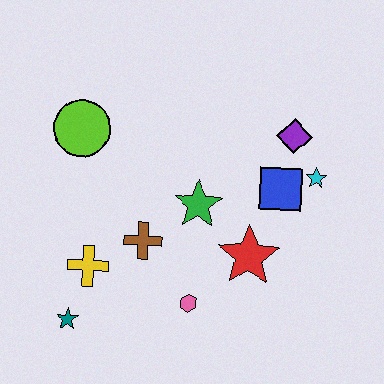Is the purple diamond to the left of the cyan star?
Yes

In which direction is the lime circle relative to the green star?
The lime circle is to the left of the green star.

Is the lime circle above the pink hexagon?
Yes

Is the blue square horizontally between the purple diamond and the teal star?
Yes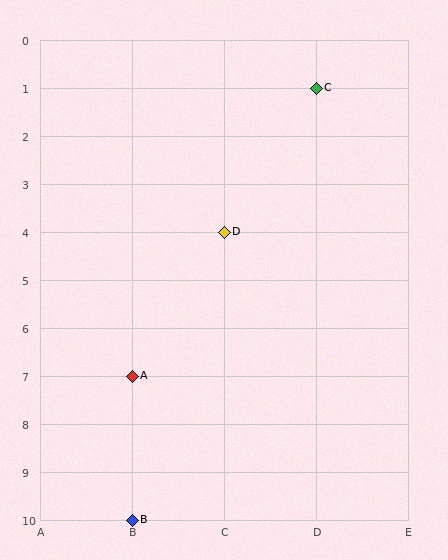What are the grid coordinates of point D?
Point D is at grid coordinates (C, 4).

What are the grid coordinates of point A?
Point A is at grid coordinates (B, 7).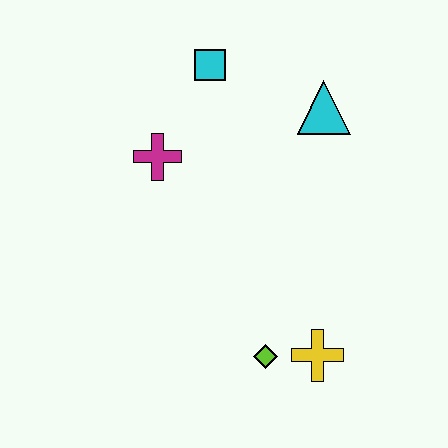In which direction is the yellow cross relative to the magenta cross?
The yellow cross is below the magenta cross.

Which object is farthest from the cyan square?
The yellow cross is farthest from the cyan square.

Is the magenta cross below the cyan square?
Yes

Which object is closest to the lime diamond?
The yellow cross is closest to the lime diamond.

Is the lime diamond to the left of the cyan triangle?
Yes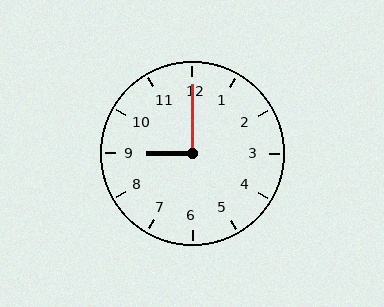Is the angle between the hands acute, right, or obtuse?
It is right.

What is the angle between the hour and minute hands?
Approximately 90 degrees.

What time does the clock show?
9:00.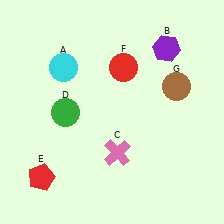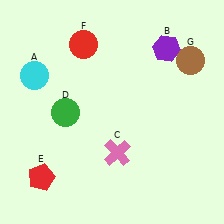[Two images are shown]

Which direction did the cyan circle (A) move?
The cyan circle (A) moved left.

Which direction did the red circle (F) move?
The red circle (F) moved left.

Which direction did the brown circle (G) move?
The brown circle (G) moved up.